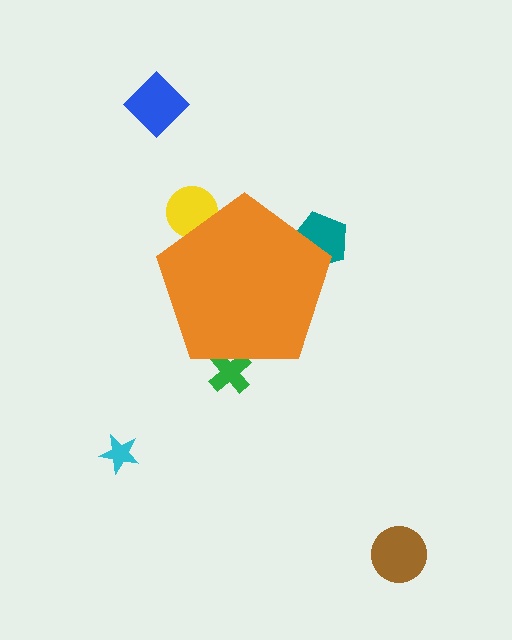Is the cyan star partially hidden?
No, the cyan star is fully visible.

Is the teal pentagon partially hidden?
Yes, the teal pentagon is partially hidden behind the orange pentagon.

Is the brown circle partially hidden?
No, the brown circle is fully visible.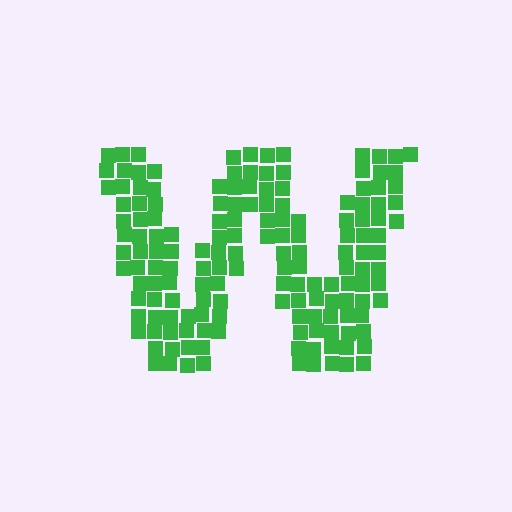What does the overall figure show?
The overall figure shows the letter W.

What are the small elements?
The small elements are squares.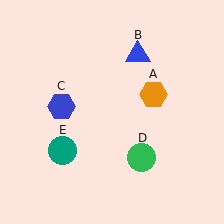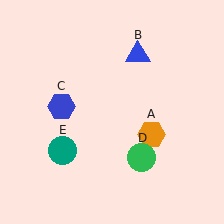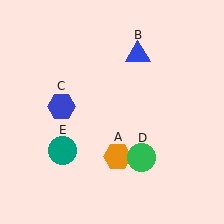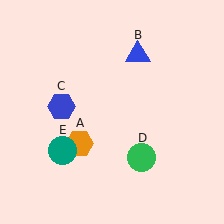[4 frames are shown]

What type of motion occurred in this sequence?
The orange hexagon (object A) rotated clockwise around the center of the scene.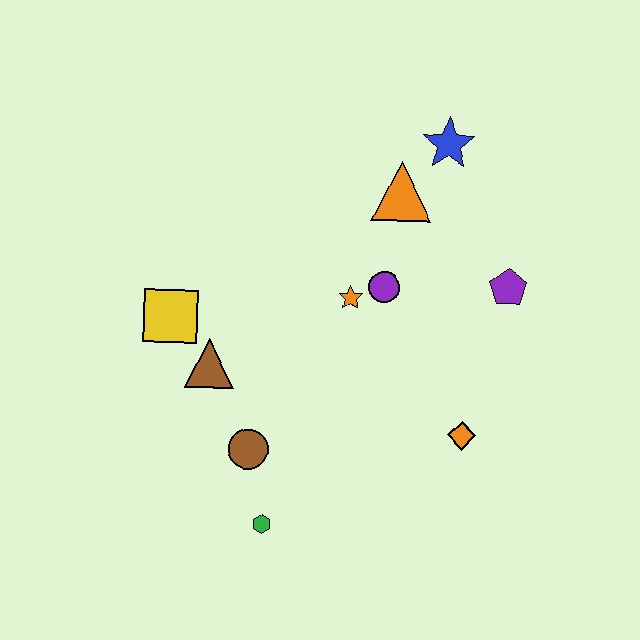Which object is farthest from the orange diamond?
The yellow square is farthest from the orange diamond.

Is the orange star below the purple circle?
Yes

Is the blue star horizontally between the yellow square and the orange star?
No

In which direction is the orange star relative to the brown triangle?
The orange star is to the right of the brown triangle.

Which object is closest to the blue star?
The orange triangle is closest to the blue star.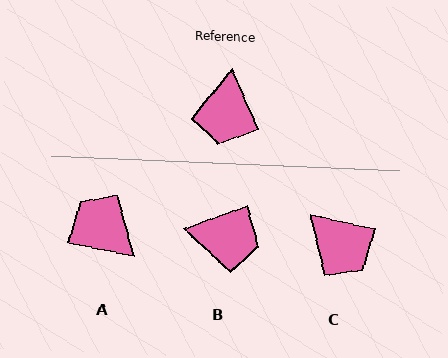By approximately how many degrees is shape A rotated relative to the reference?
Approximately 125 degrees clockwise.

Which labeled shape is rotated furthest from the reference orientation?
A, about 125 degrees away.